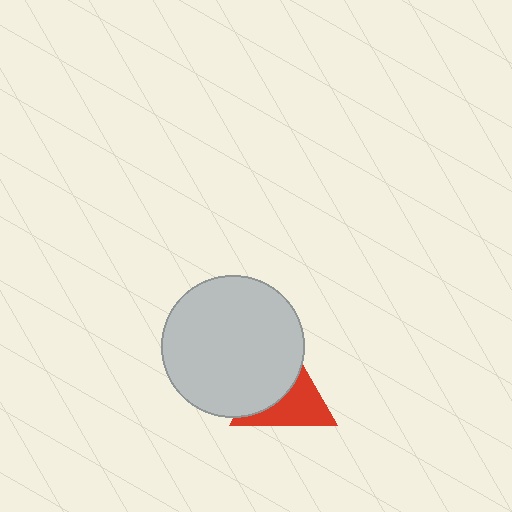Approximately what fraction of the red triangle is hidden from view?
Roughly 50% of the red triangle is hidden behind the light gray circle.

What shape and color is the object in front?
The object in front is a light gray circle.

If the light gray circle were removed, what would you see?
You would see the complete red triangle.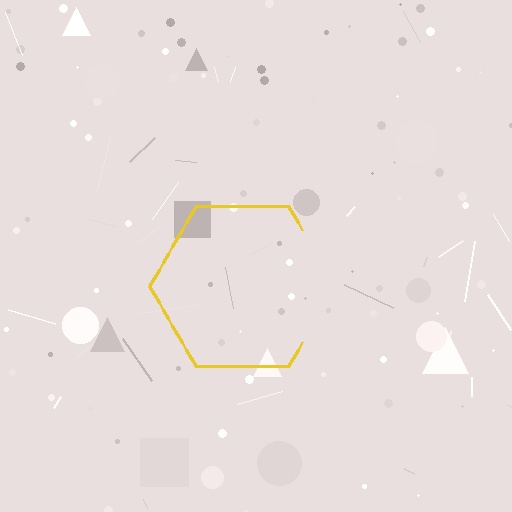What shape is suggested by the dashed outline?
The dashed outline suggests a hexagon.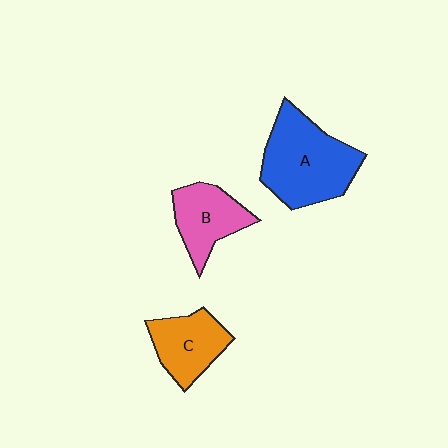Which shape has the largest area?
Shape A (blue).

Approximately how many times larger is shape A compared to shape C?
Approximately 1.7 times.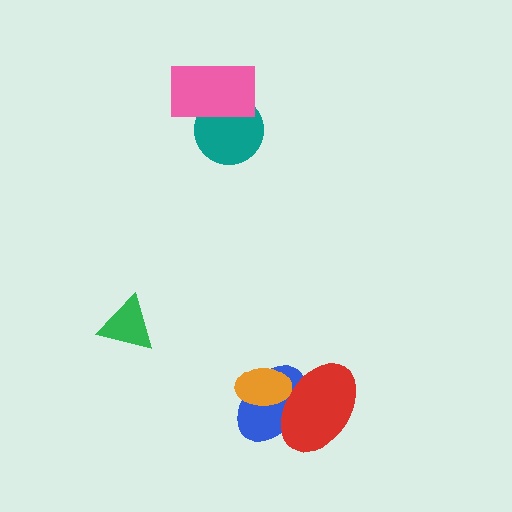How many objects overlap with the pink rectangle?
1 object overlaps with the pink rectangle.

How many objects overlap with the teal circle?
1 object overlaps with the teal circle.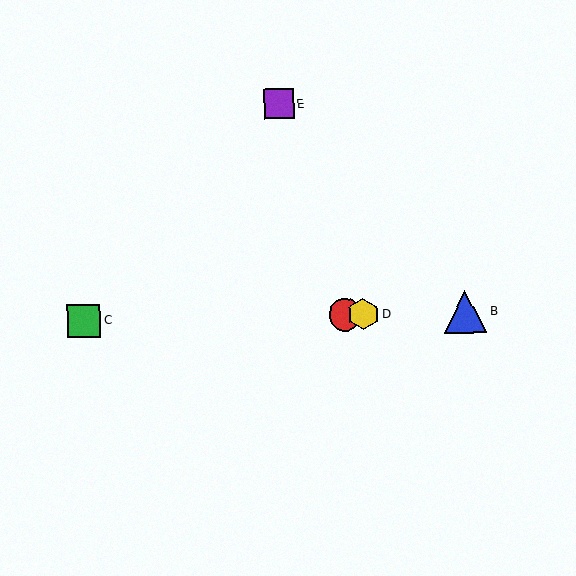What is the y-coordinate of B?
Object B is at y≈312.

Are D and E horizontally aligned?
No, D is at y≈314 and E is at y≈104.